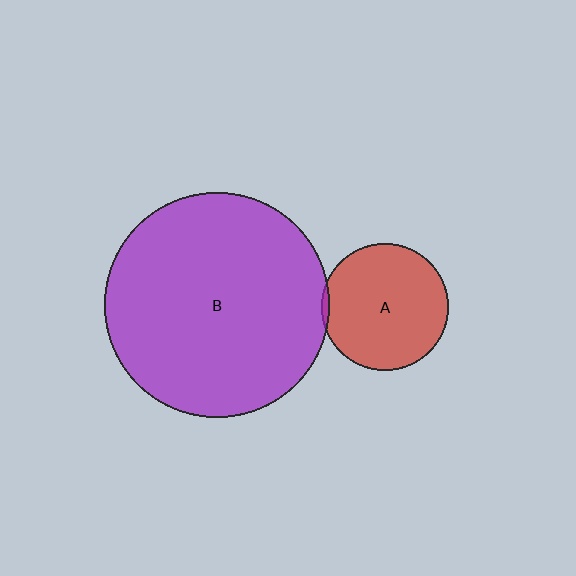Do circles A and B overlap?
Yes.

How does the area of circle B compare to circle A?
Approximately 3.1 times.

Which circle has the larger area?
Circle B (purple).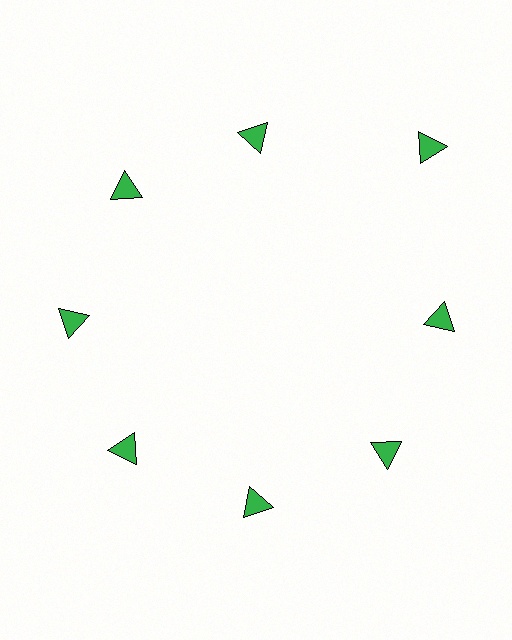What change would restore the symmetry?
The symmetry would be restored by moving it inward, back onto the ring so that all 8 triangles sit at equal angles and equal distance from the center.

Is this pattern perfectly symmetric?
No. The 8 green triangles are arranged in a ring, but one element near the 2 o'clock position is pushed outward from the center, breaking the 8-fold rotational symmetry.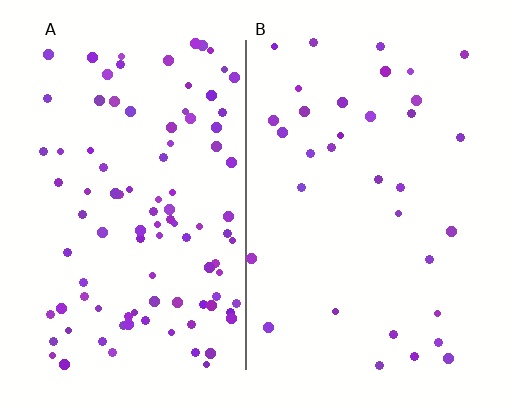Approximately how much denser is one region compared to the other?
Approximately 2.9× — region A over region B.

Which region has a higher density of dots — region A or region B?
A (the left).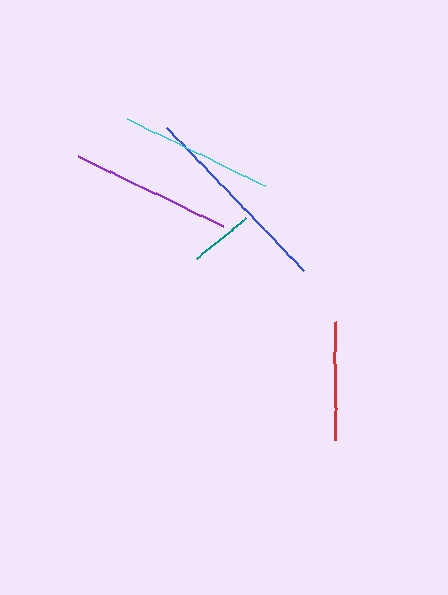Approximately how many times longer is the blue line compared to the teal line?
The blue line is approximately 3.2 times the length of the teal line.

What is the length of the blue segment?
The blue segment is approximately 199 pixels long.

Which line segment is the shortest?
The teal line is the shortest at approximately 63 pixels.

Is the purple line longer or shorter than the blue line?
The blue line is longer than the purple line.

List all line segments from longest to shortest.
From longest to shortest: blue, purple, cyan, red, teal.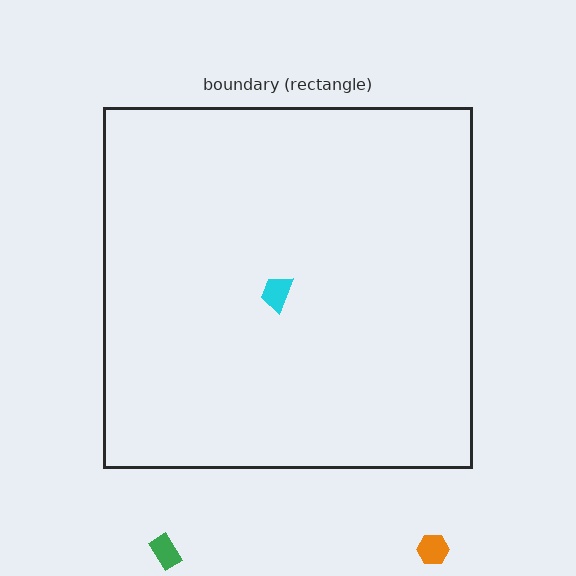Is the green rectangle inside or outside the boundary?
Outside.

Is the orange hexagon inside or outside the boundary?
Outside.